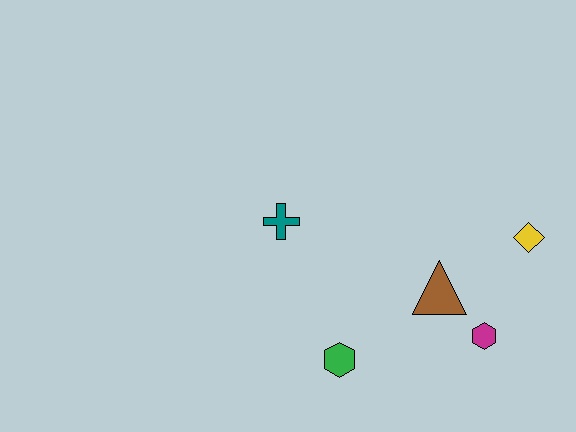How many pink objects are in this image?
There are no pink objects.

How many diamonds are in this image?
There is 1 diamond.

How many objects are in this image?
There are 5 objects.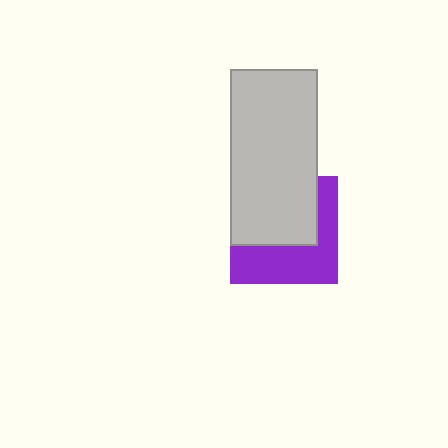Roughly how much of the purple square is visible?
About half of it is visible (roughly 47%).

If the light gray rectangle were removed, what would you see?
You would see the complete purple square.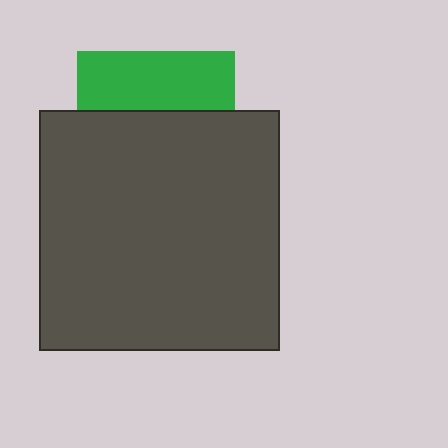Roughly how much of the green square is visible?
A small part of it is visible (roughly 37%).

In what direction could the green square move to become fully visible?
The green square could move up. That would shift it out from behind the dark gray square entirely.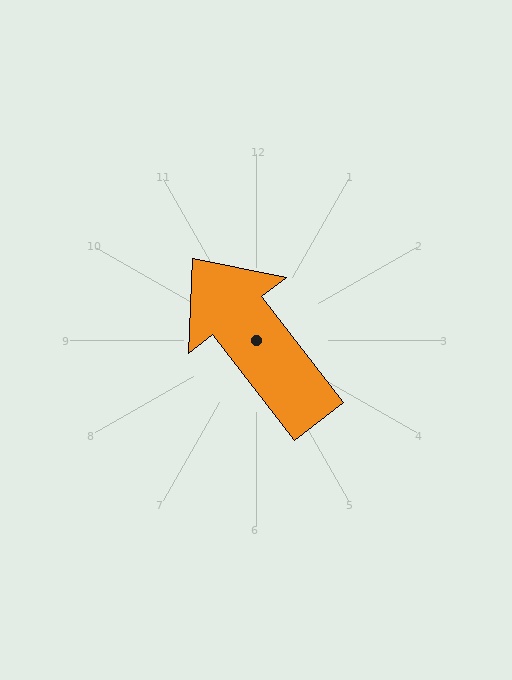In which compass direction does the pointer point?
Northwest.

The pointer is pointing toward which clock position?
Roughly 11 o'clock.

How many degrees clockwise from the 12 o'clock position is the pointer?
Approximately 322 degrees.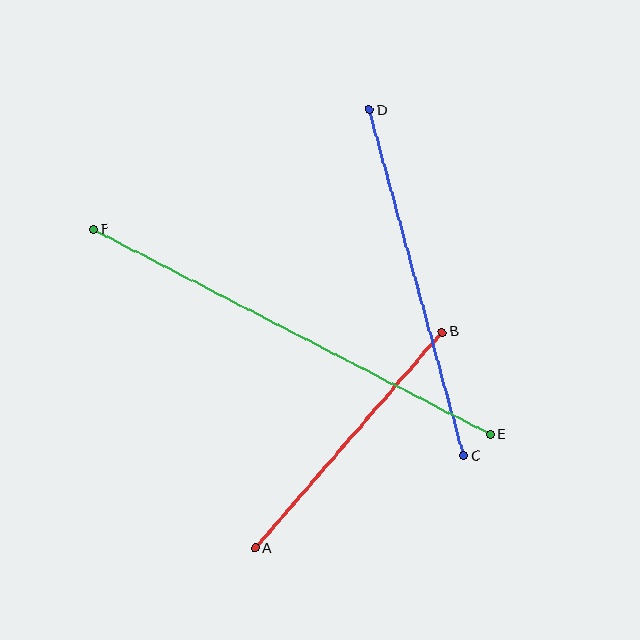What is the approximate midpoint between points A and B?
The midpoint is at approximately (349, 440) pixels.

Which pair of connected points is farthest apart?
Points E and F are farthest apart.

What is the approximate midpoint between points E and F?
The midpoint is at approximately (292, 332) pixels.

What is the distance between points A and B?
The distance is approximately 286 pixels.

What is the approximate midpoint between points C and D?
The midpoint is at approximately (416, 283) pixels.